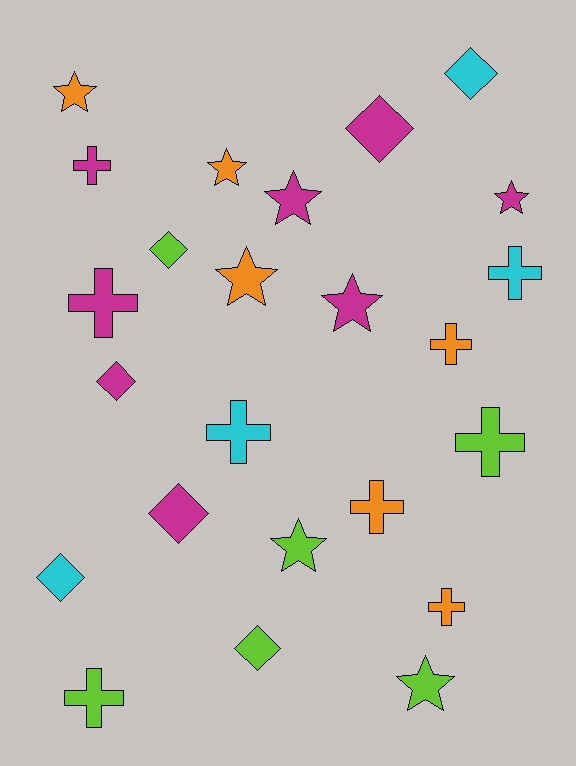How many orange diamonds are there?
There are no orange diamonds.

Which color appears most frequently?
Magenta, with 8 objects.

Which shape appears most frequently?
Cross, with 9 objects.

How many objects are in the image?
There are 24 objects.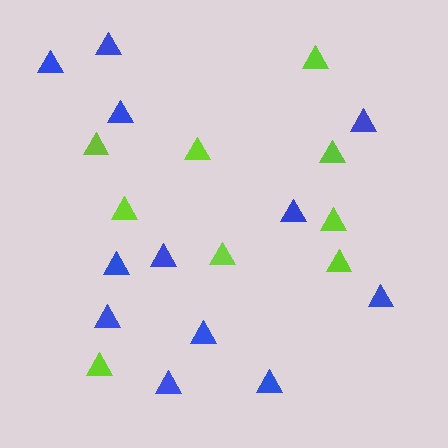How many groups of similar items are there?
There are 2 groups: one group of blue triangles (12) and one group of lime triangles (9).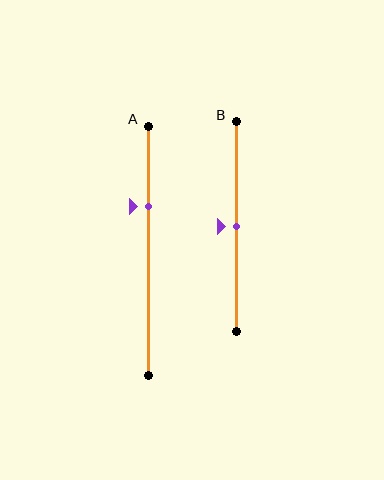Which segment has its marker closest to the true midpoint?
Segment B has its marker closest to the true midpoint.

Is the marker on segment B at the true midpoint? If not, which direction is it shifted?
Yes, the marker on segment B is at the true midpoint.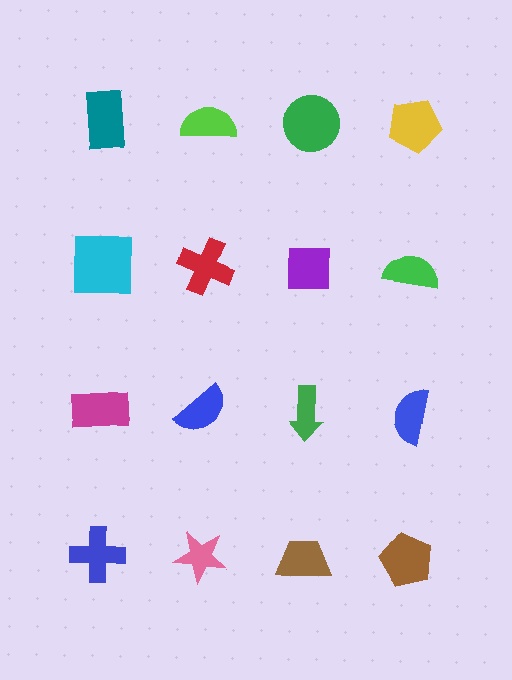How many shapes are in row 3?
4 shapes.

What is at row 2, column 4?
A green semicircle.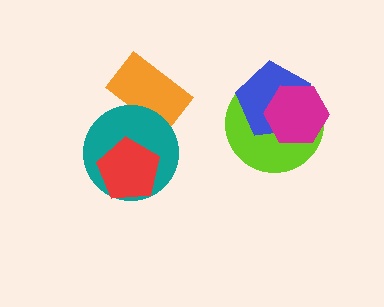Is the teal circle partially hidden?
Yes, it is partially covered by another shape.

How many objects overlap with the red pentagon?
1 object overlaps with the red pentagon.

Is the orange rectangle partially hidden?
Yes, it is partially covered by another shape.